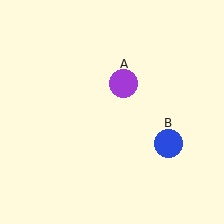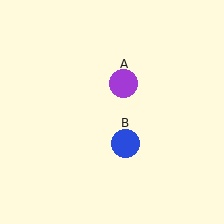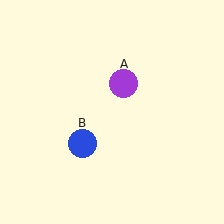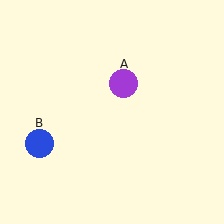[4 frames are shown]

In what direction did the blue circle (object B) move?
The blue circle (object B) moved left.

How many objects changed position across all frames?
1 object changed position: blue circle (object B).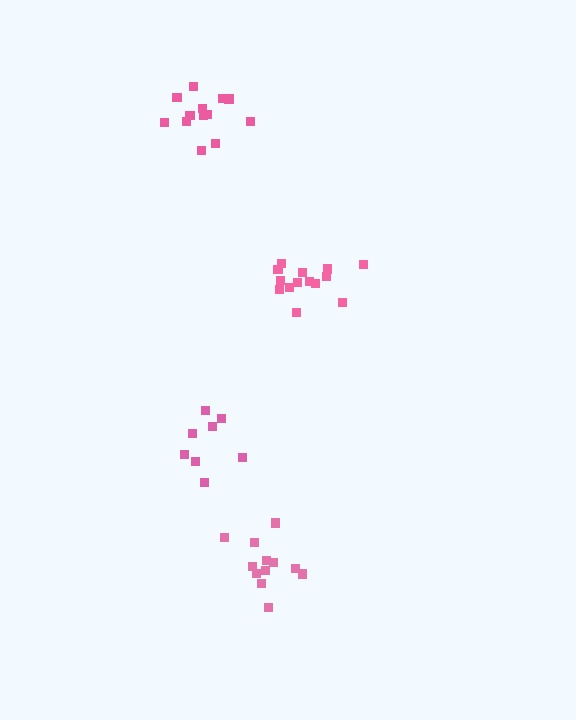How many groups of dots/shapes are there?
There are 4 groups.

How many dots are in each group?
Group 1: 13 dots, Group 2: 14 dots, Group 3: 12 dots, Group 4: 8 dots (47 total).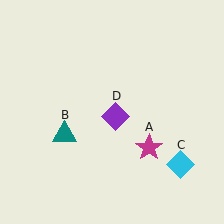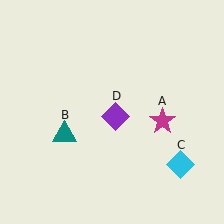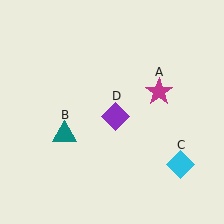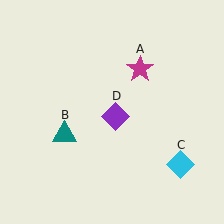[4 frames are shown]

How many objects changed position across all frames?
1 object changed position: magenta star (object A).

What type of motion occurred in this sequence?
The magenta star (object A) rotated counterclockwise around the center of the scene.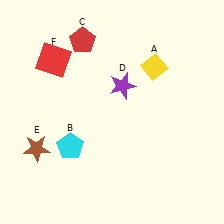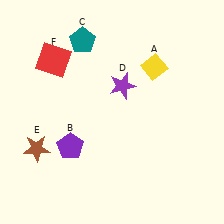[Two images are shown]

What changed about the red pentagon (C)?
In Image 1, C is red. In Image 2, it changed to teal.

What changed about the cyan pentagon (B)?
In Image 1, B is cyan. In Image 2, it changed to purple.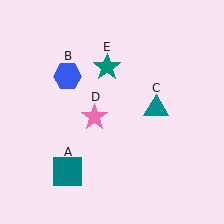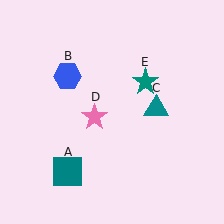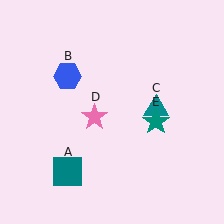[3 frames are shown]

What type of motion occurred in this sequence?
The teal star (object E) rotated clockwise around the center of the scene.